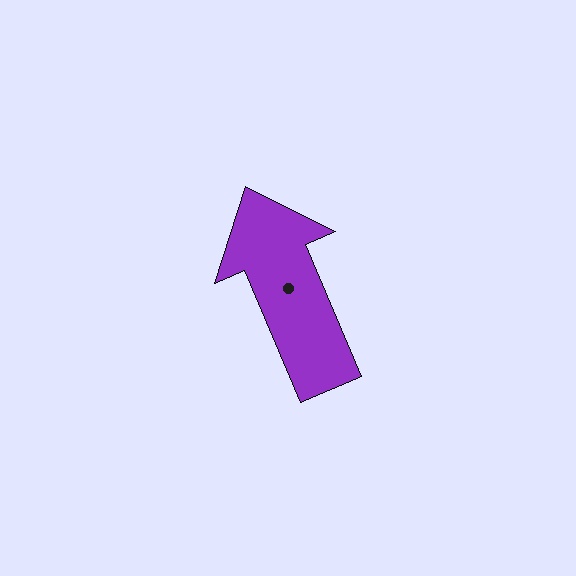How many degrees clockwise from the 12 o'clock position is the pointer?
Approximately 337 degrees.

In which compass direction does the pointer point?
Northwest.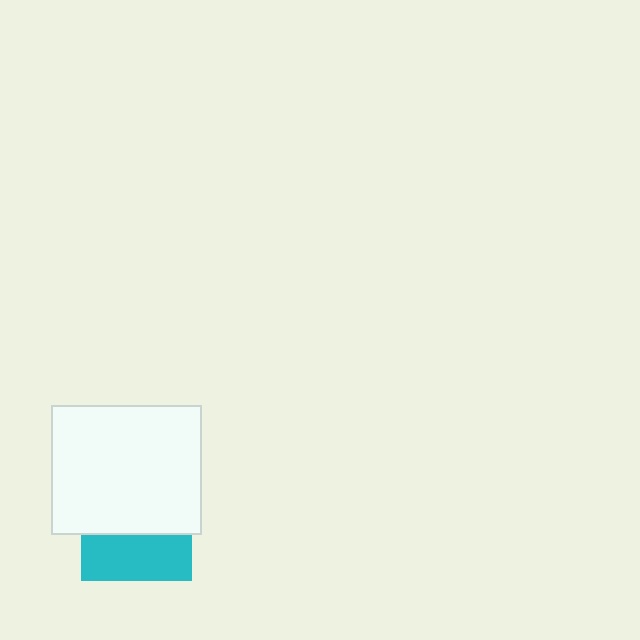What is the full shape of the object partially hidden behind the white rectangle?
The partially hidden object is a cyan square.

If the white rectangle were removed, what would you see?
You would see the complete cyan square.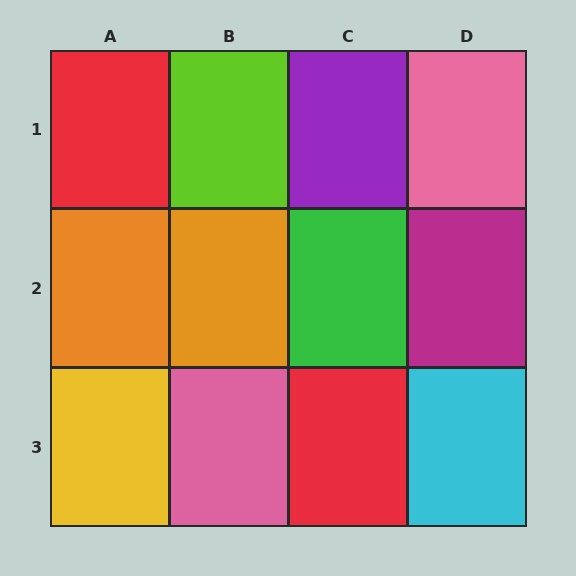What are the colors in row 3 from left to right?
Yellow, pink, red, cyan.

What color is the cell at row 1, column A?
Red.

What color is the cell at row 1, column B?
Lime.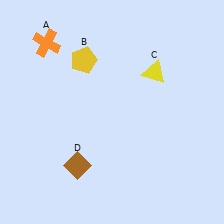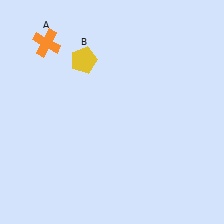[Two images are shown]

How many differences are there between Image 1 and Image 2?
There are 2 differences between the two images.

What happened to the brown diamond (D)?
The brown diamond (D) was removed in Image 2. It was in the bottom-left area of Image 1.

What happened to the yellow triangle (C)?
The yellow triangle (C) was removed in Image 2. It was in the top-right area of Image 1.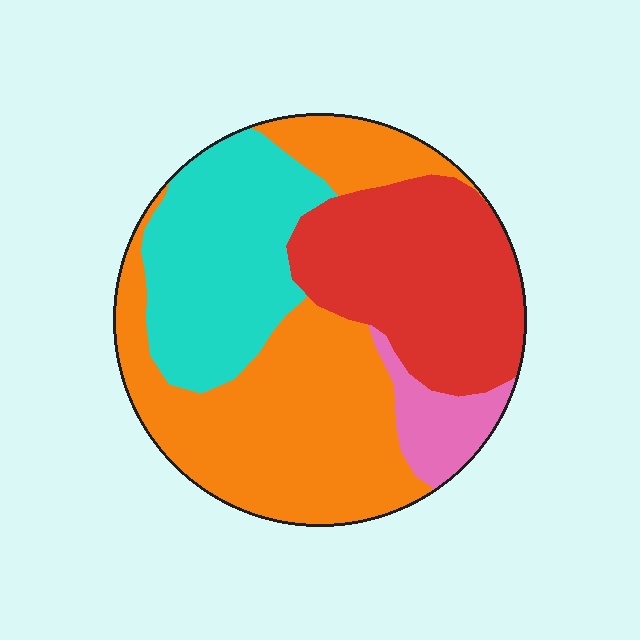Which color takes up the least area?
Pink, at roughly 5%.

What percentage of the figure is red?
Red covers roughly 25% of the figure.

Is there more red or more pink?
Red.